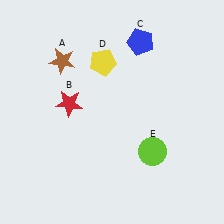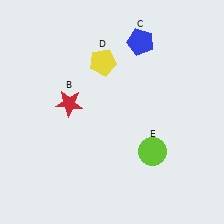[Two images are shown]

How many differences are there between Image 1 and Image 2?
There is 1 difference between the two images.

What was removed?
The brown star (A) was removed in Image 2.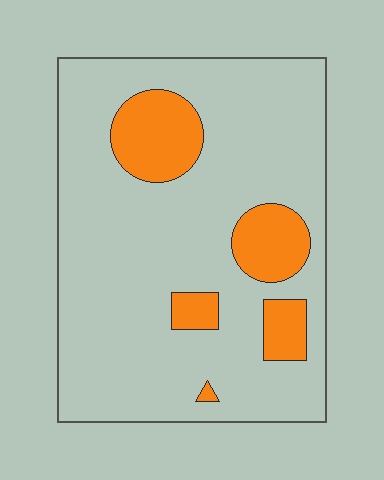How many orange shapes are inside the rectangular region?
5.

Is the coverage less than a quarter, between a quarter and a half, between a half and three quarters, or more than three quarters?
Less than a quarter.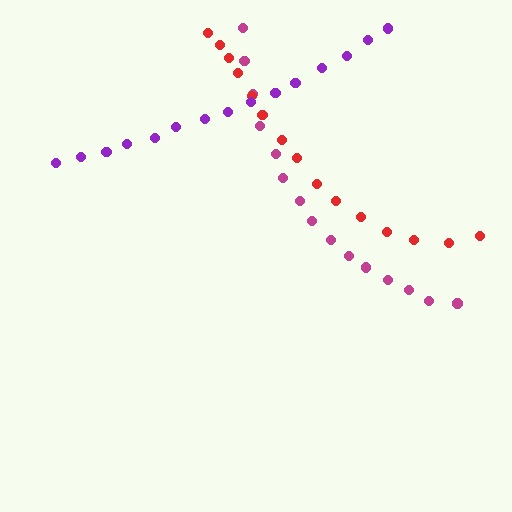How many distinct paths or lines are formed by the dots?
There are 3 distinct paths.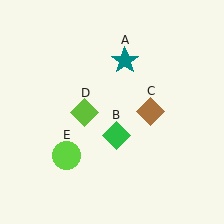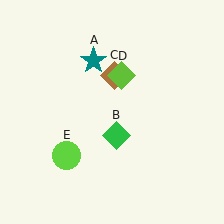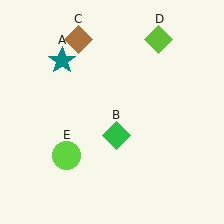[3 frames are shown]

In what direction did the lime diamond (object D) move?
The lime diamond (object D) moved up and to the right.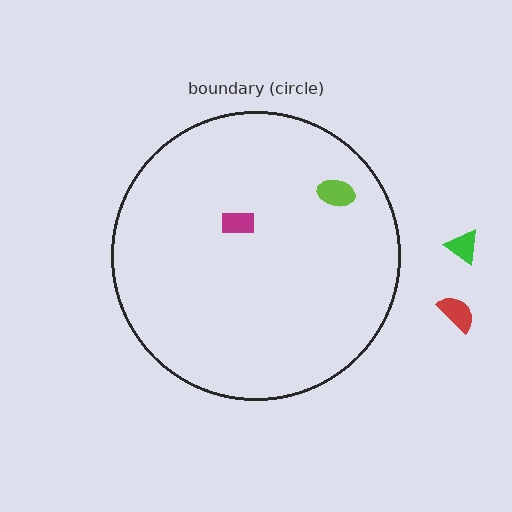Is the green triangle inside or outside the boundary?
Outside.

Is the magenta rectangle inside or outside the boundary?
Inside.